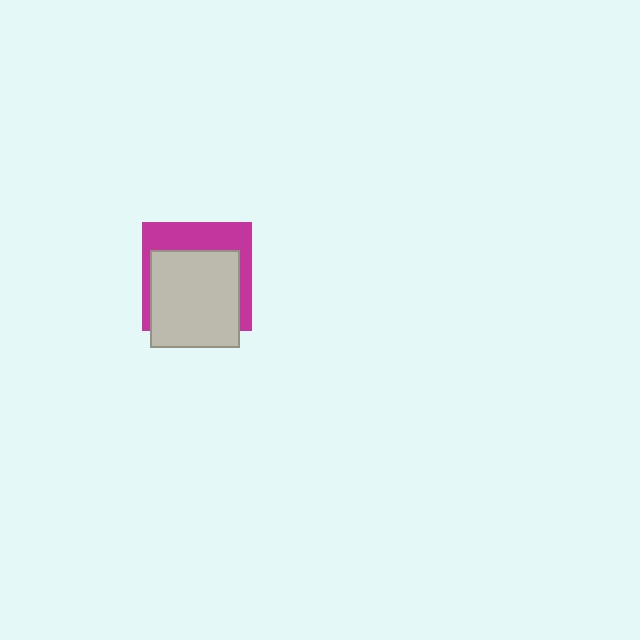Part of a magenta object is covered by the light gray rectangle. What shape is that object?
It is a square.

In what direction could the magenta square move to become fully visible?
The magenta square could move up. That would shift it out from behind the light gray rectangle entirely.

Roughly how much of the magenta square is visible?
A small part of it is visible (roughly 39%).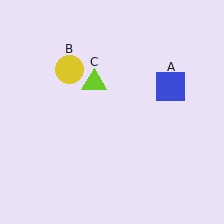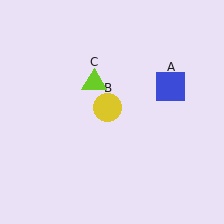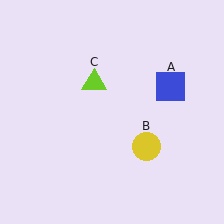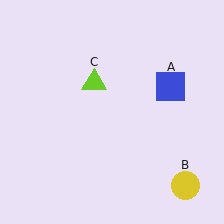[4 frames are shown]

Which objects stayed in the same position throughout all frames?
Blue square (object A) and lime triangle (object C) remained stationary.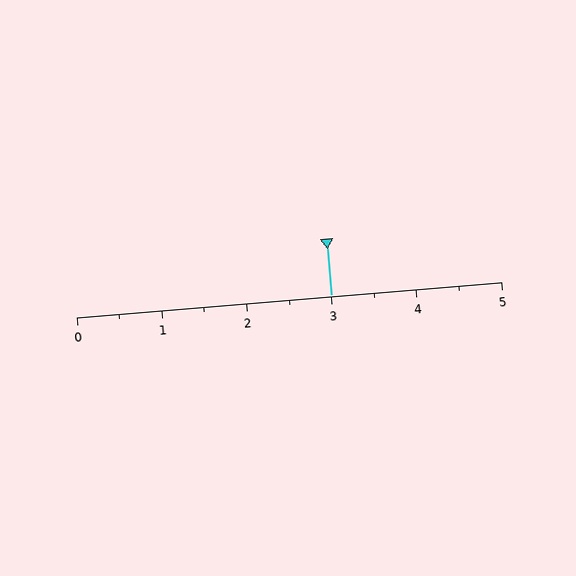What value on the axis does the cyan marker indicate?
The marker indicates approximately 3.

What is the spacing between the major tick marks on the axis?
The major ticks are spaced 1 apart.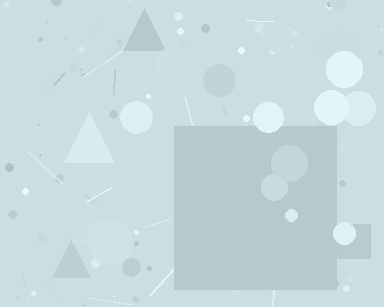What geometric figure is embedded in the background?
A square is embedded in the background.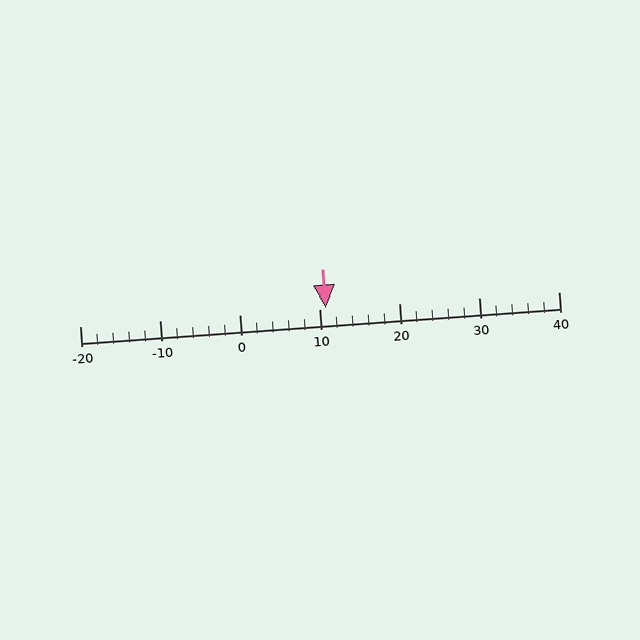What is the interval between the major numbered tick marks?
The major tick marks are spaced 10 units apart.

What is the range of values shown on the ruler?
The ruler shows values from -20 to 40.